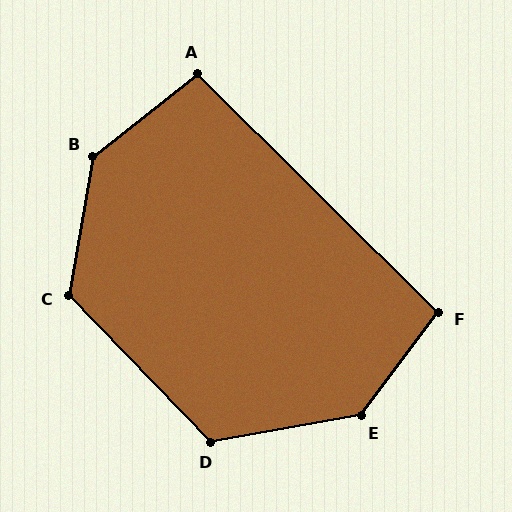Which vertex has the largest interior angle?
B, at approximately 138 degrees.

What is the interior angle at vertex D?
Approximately 124 degrees (obtuse).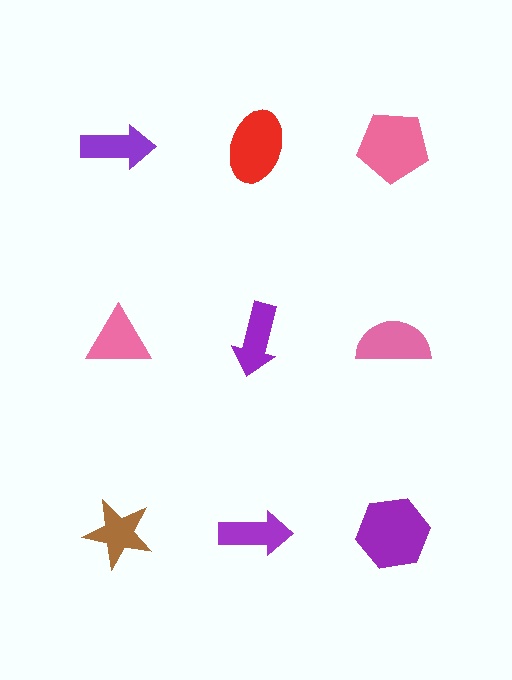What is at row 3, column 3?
A purple hexagon.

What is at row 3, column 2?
A purple arrow.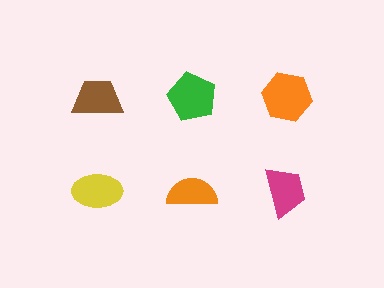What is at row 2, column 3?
A magenta trapezoid.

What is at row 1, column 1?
A brown trapezoid.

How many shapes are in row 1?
3 shapes.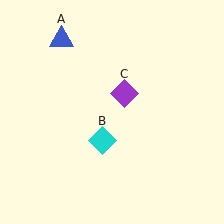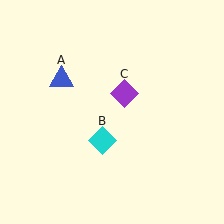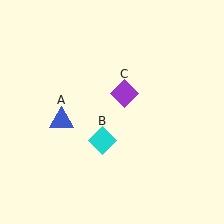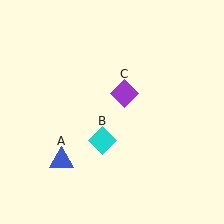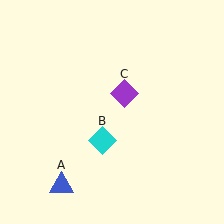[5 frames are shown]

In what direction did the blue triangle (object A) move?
The blue triangle (object A) moved down.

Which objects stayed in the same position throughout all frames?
Cyan diamond (object B) and purple diamond (object C) remained stationary.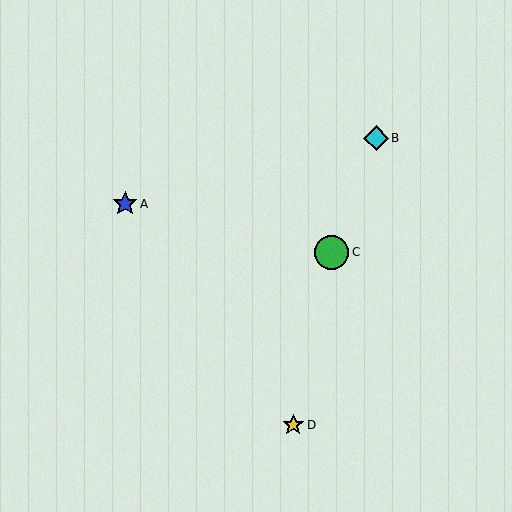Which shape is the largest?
The green circle (labeled C) is the largest.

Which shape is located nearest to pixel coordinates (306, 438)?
The yellow star (labeled D) at (293, 425) is nearest to that location.